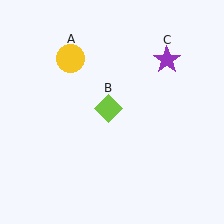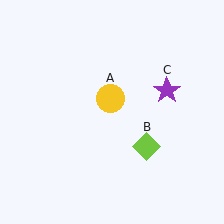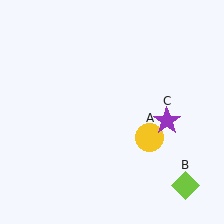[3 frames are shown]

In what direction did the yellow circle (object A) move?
The yellow circle (object A) moved down and to the right.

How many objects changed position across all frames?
3 objects changed position: yellow circle (object A), lime diamond (object B), purple star (object C).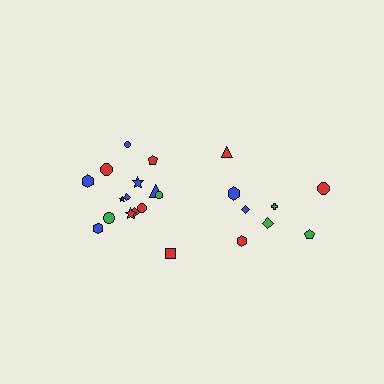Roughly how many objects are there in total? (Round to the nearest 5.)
Roughly 25 objects in total.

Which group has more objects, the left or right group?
The left group.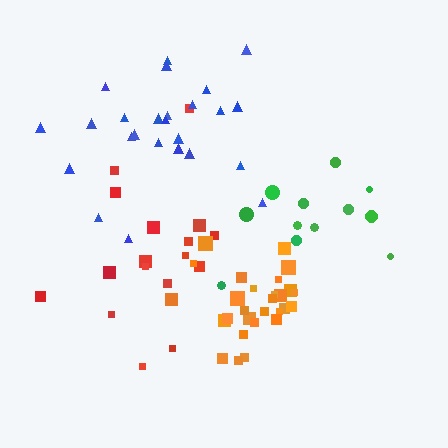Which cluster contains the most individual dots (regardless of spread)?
Orange (28).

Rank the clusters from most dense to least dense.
orange, blue, red, green.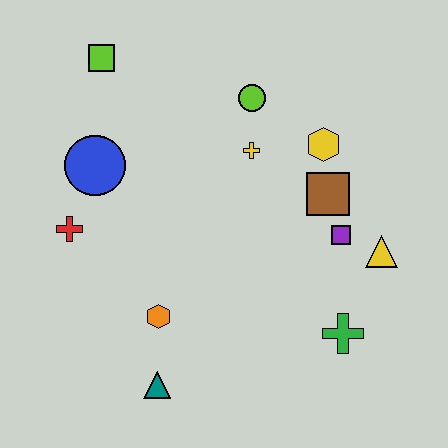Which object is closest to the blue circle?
The red cross is closest to the blue circle.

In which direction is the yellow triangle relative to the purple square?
The yellow triangle is to the right of the purple square.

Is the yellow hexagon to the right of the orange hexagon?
Yes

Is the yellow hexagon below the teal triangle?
No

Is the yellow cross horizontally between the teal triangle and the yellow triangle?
Yes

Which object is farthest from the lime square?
The green cross is farthest from the lime square.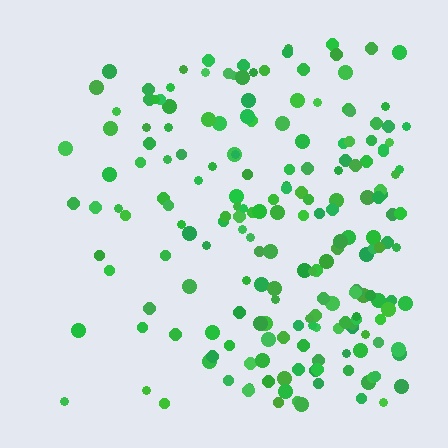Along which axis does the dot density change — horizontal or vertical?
Horizontal.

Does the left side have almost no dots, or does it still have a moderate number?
Still a moderate number, just noticeably fewer than the right.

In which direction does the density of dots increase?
From left to right, with the right side densest.